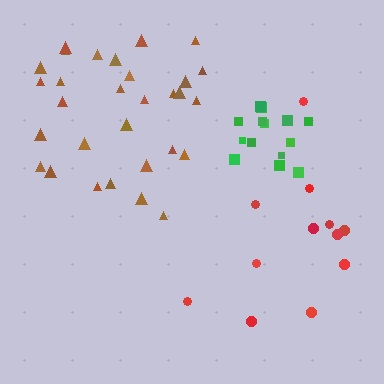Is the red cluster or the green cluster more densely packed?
Green.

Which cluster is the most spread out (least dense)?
Red.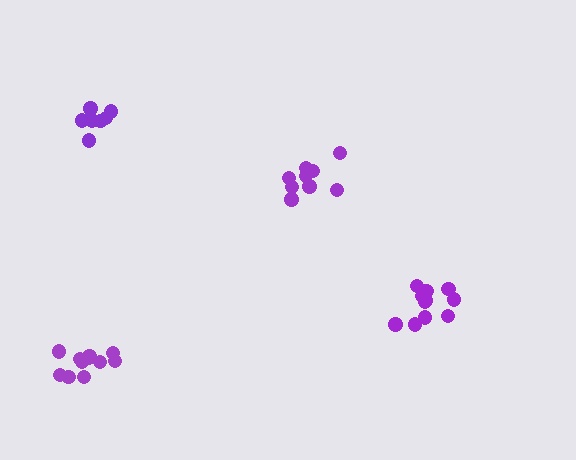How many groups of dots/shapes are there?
There are 4 groups.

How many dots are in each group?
Group 1: 7 dots, Group 2: 9 dots, Group 3: 11 dots, Group 4: 11 dots (38 total).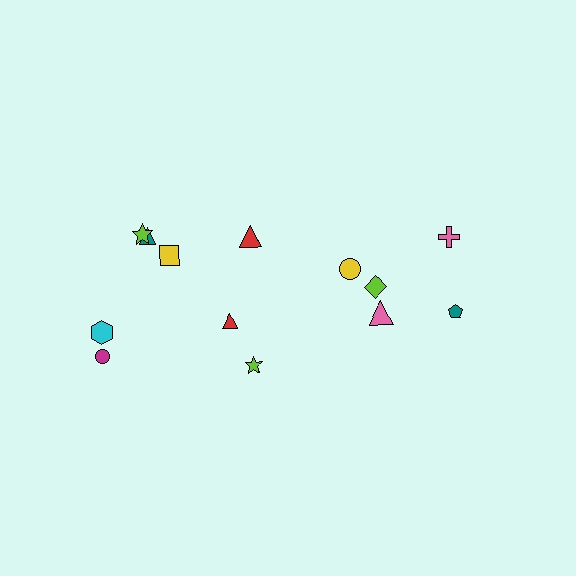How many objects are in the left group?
There are 8 objects.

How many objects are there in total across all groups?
There are 13 objects.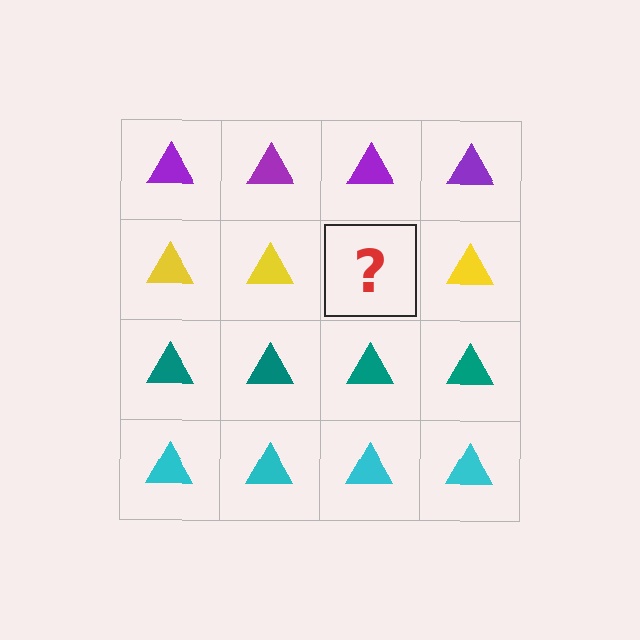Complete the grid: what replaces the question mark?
The question mark should be replaced with a yellow triangle.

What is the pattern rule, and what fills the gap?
The rule is that each row has a consistent color. The gap should be filled with a yellow triangle.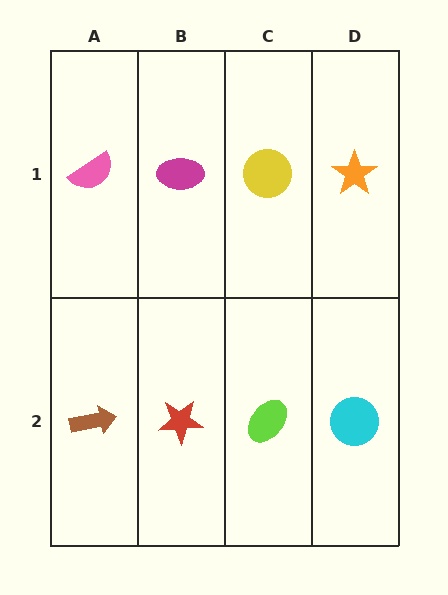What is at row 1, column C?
A yellow circle.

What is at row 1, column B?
A magenta ellipse.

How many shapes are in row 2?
4 shapes.